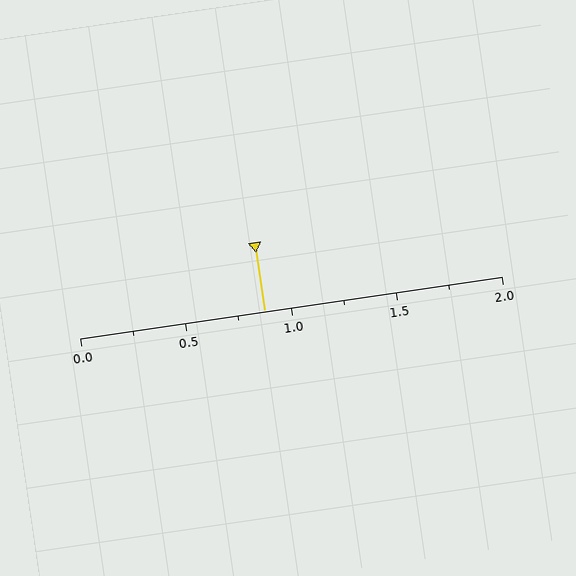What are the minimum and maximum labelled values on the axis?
The axis runs from 0.0 to 2.0.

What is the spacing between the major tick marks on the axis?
The major ticks are spaced 0.5 apart.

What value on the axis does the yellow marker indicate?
The marker indicates approximately 0.88.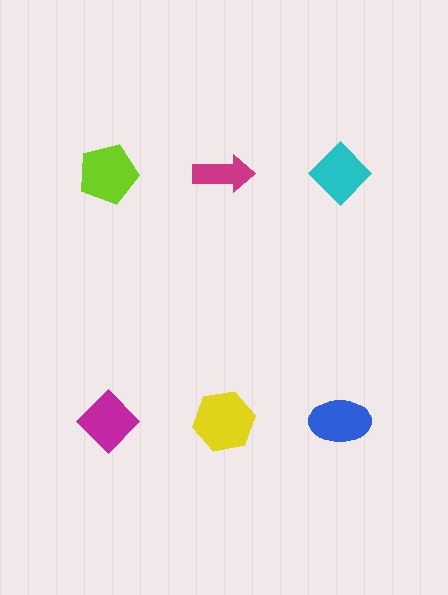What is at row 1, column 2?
A magenta arrow.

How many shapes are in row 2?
3 shapes.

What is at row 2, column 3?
A blue ellipse.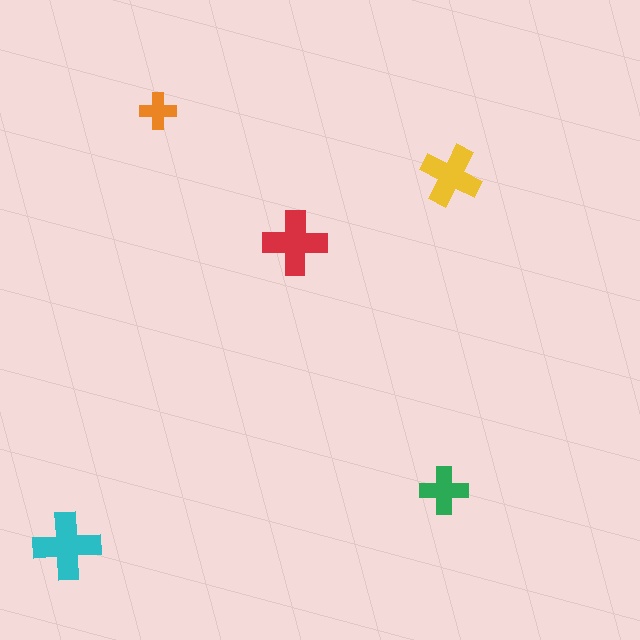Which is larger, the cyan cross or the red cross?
The cyan one.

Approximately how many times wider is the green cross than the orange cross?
About 1.5 times wider.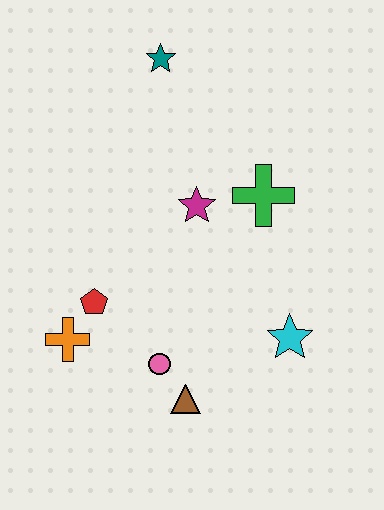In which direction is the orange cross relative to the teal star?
The orange cross is below the teal star.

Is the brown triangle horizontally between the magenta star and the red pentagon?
Yes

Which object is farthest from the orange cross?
The teal star is farthest from the orange cross.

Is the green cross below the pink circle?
No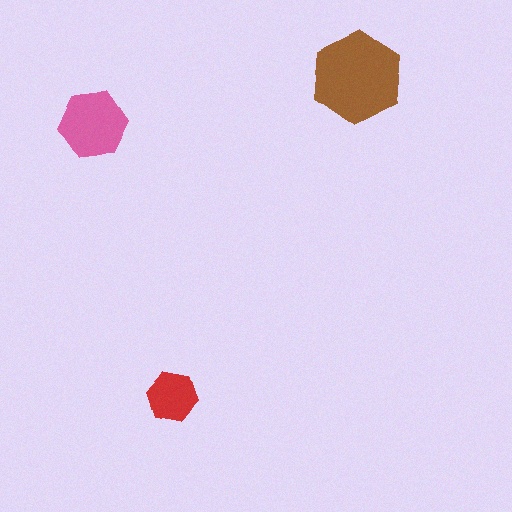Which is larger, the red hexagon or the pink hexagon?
The pink one.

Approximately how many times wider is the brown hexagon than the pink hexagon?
About 1.5 times wider.